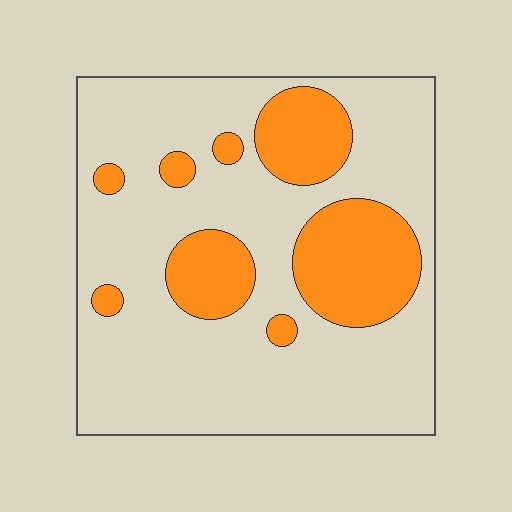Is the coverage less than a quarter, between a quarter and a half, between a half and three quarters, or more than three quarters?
Less than a quarter.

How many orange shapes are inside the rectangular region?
8.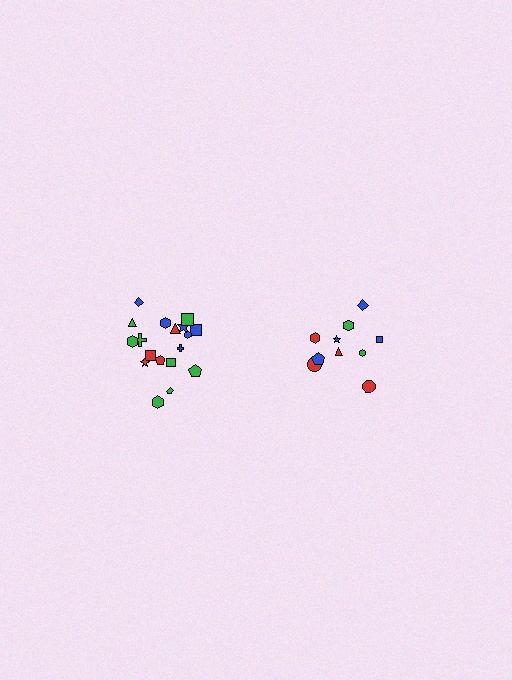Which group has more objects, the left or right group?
The left group.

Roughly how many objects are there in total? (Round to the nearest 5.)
Roughly 30 objects in total.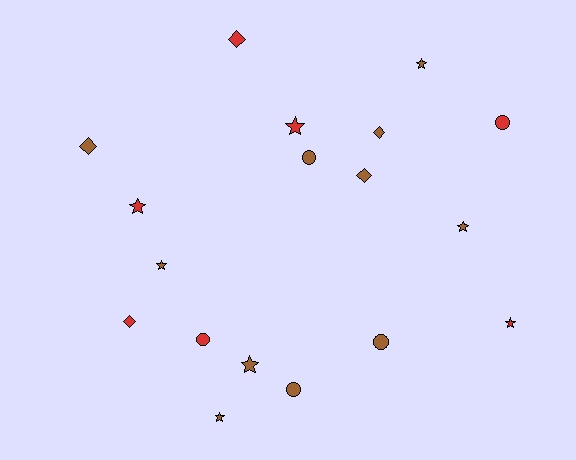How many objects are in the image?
There are 18 objects.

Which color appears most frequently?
Brown, with 11 objects.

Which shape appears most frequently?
Star, with 8 objects.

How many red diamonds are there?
There are 2 red diamonds.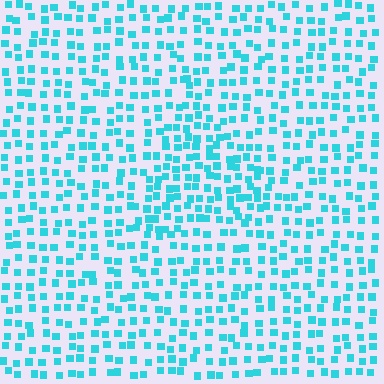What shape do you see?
I see a triangle.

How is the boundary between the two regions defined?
The boundary is defined by a change in element density (approximately 1.6x ratio). All elements are the same color, size, and shape.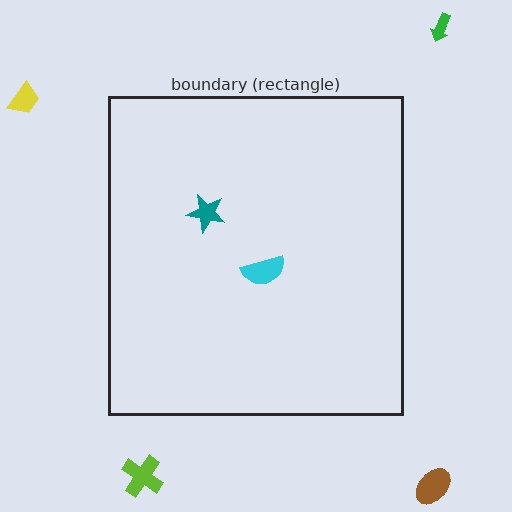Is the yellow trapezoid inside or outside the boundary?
Outside.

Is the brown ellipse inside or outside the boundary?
Outside.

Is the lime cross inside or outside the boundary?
Outside.